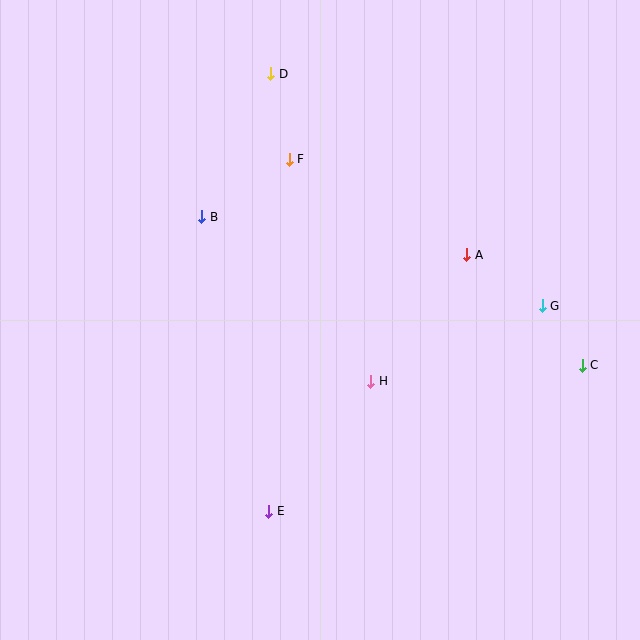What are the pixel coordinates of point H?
Point H is at (371, 381).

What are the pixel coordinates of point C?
Point C is at (582, 365).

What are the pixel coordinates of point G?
Point G is at (542, 306).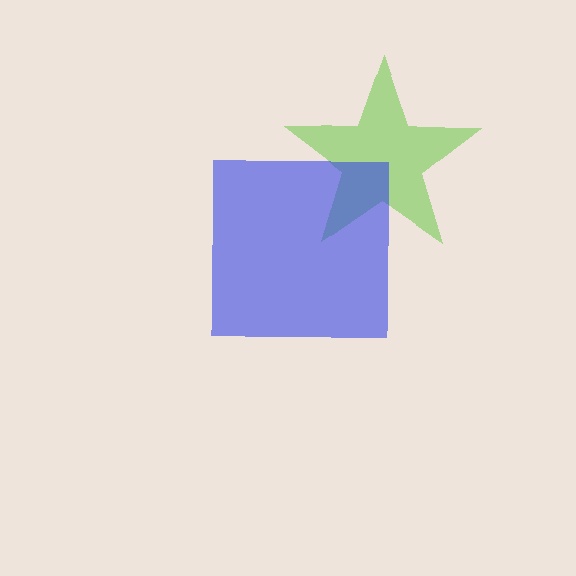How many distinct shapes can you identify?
There are 2 distinct shapes: a lime star, a blue square.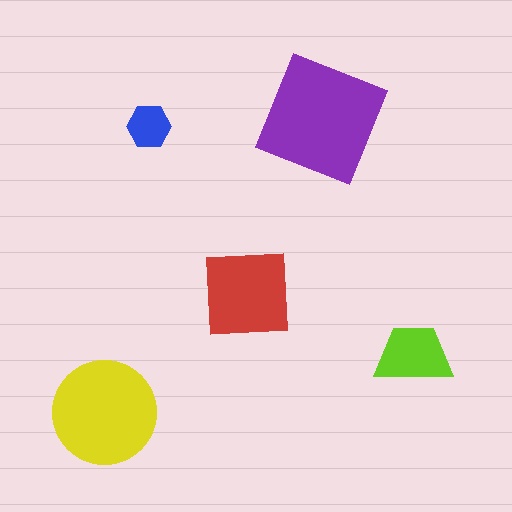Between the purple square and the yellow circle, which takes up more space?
The purple square.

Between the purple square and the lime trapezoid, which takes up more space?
The purple square.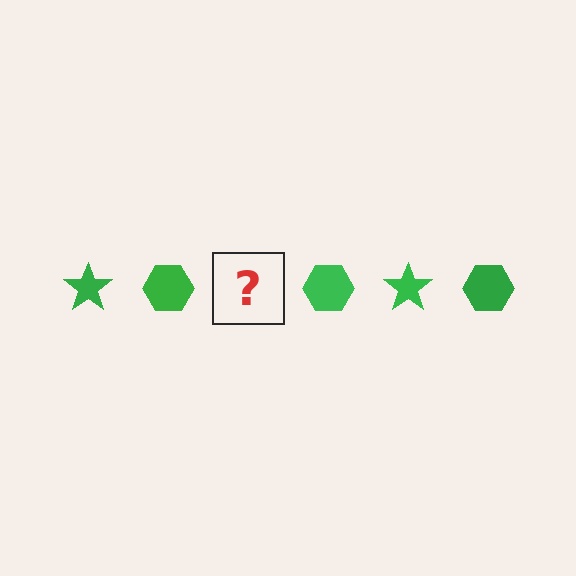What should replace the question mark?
The question mark should be replaced with a green star.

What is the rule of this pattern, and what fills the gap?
The rule is that the pattern cycles through star, hexagon shapes in green. The gap should be filled with a green star.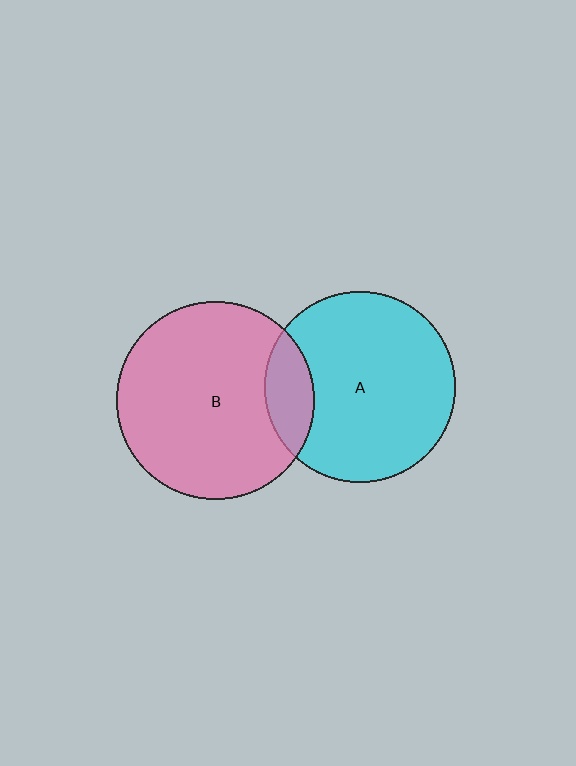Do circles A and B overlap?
Yes.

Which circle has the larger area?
Circle B (pink).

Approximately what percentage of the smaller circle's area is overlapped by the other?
Approximately 15%.